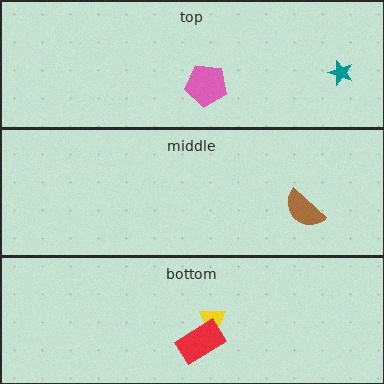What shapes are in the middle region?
The brown semicircle.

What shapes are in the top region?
The teal star, the pink pentagon.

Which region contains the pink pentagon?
The top region.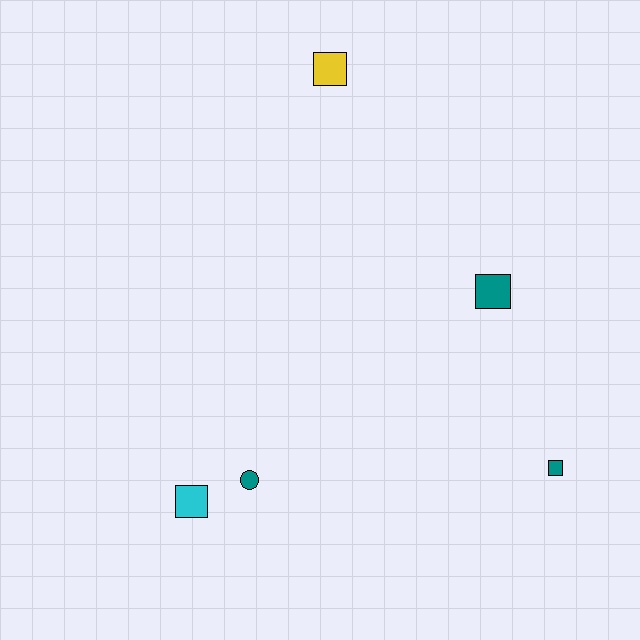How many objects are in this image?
There are 5 objects.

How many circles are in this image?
There is 1 circle.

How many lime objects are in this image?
There are no lime objects.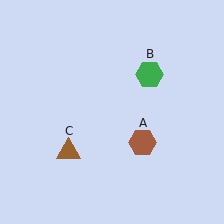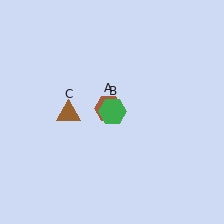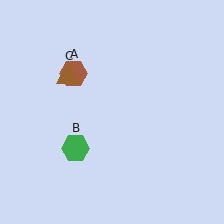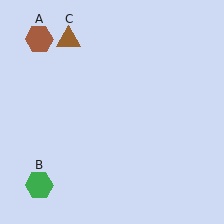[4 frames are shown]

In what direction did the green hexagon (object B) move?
The green hexagon (object B) moved down and to the left.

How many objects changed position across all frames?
3 objects changed position: brown hexagon (object A), green hexagon (object B), brown triangle (object C).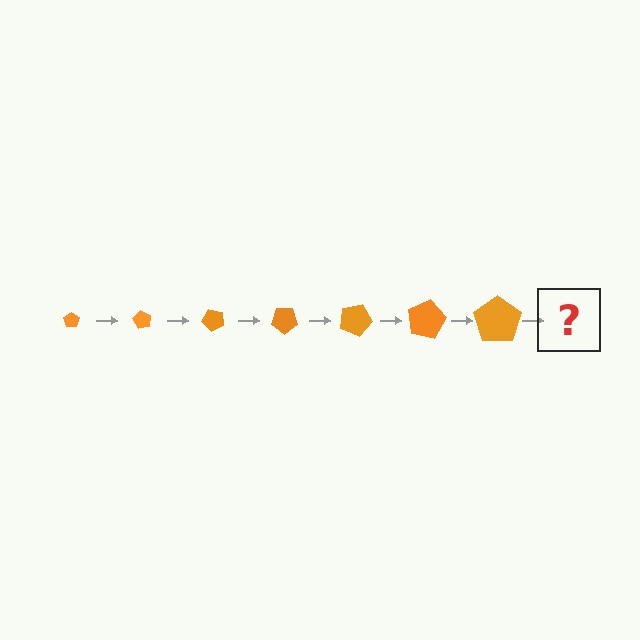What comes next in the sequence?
The next element should be a pentagon, larger than the previous one and rotated 420 degrees from the start.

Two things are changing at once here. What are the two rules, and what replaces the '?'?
The two rules are that the pentagon grows larger each step and it rotates 60 degrees each step. The '?' should be a pentagon, larger than the previous one and rotated 420 degrees from the start.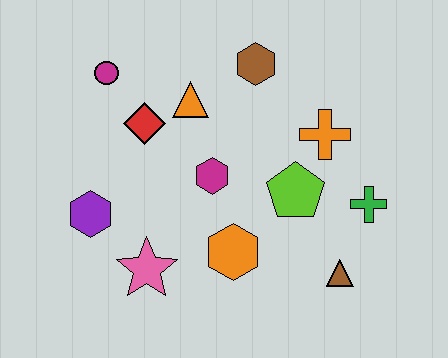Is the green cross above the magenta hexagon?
No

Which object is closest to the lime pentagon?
The orange cross is closest to the lime pentagon.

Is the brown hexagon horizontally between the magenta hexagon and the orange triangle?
No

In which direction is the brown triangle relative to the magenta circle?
The brown triangle is to the right of the magenta circle.